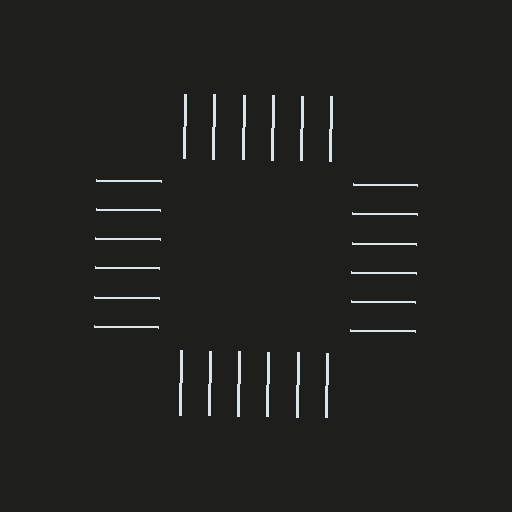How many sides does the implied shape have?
4 sides — the line-ends trace a square.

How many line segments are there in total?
24 — 6 along each of the 4 edges.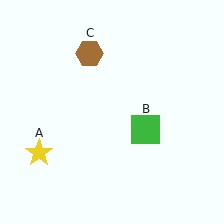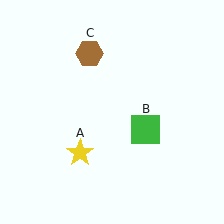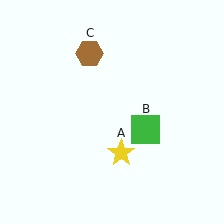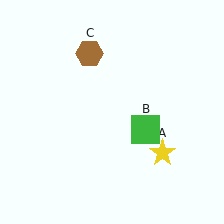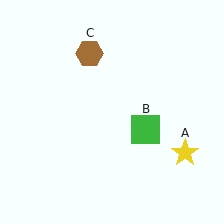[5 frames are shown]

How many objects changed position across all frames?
1 object changed position: yellow star (object A).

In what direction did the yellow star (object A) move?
The yellow star (object A) moved right.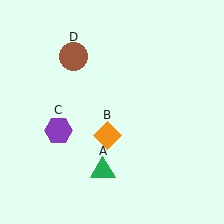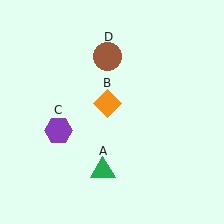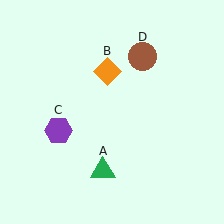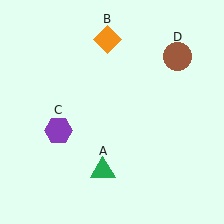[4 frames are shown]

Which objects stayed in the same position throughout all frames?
Green triangle (object A) and purple hexagon (object C) remained stationary.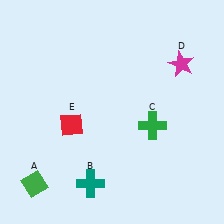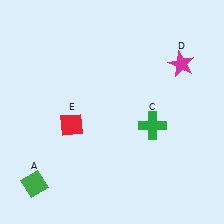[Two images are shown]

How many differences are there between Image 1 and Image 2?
There is 1 difference between the two images.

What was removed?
The teal cross (B) was removed in Image 2.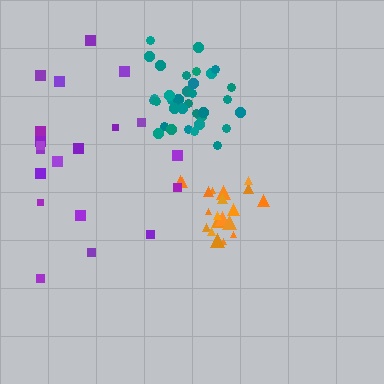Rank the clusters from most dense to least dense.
teal, orange, purple.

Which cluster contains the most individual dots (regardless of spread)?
Teal (34).